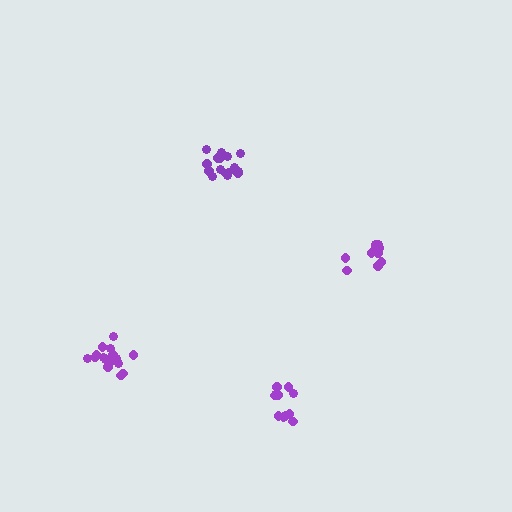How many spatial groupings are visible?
There are 4 spatial groupings.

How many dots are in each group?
Group 1: 17 dots, Group 2: 17 dots, Group 3: 11 dots, Group 4: 11 dots (56 total).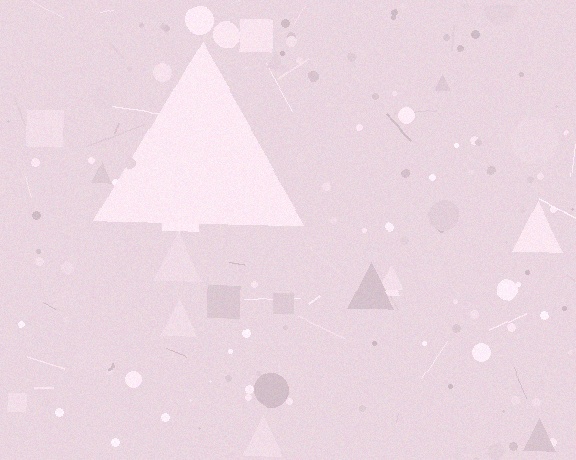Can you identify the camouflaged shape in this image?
The camouflaged shape is a triangle.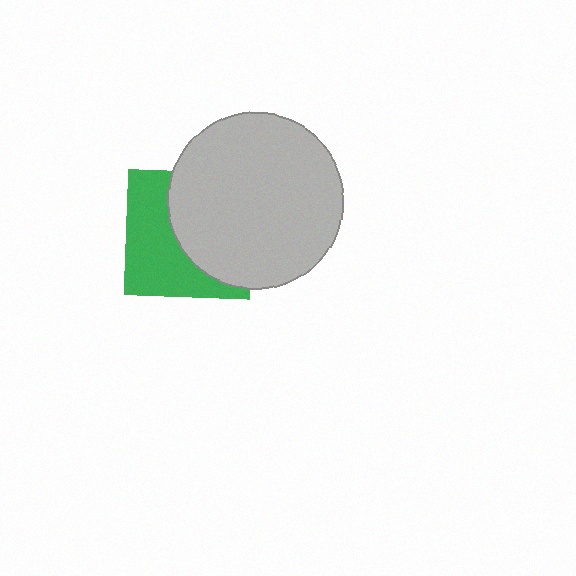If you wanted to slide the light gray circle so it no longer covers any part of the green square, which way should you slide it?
Slide it right — that is the most direct way to separate the two shapes.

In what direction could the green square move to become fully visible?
The green square could move left. That would shift it out from behind the light gray circle entirely.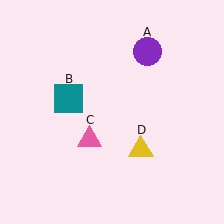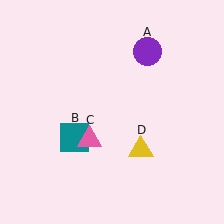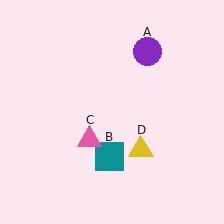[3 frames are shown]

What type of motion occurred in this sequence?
The teal square (object B) rotated counterclockwise around the center of the scene.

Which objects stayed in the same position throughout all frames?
Purple circle (object A) and pink triangle (object C) and yellow triangle (object D) remained stationary.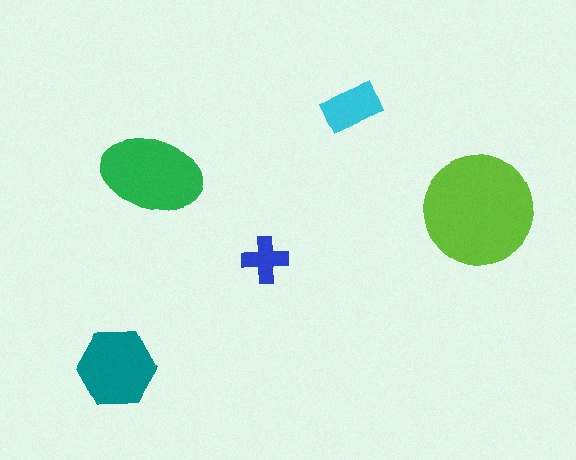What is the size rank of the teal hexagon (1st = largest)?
3rd.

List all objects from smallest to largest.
The blue cross, the cyan rectangle, the teal hexagon, the green ellipse, the lime circle.